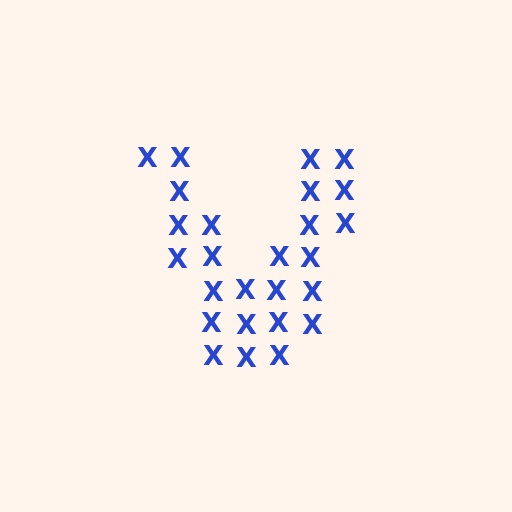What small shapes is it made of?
It is made of small letter X's.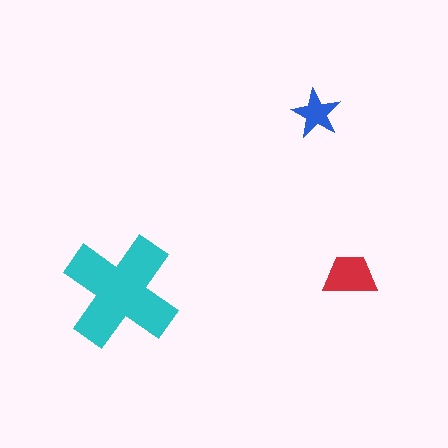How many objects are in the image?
There are 3 objects in the image.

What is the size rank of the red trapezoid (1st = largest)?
2nd.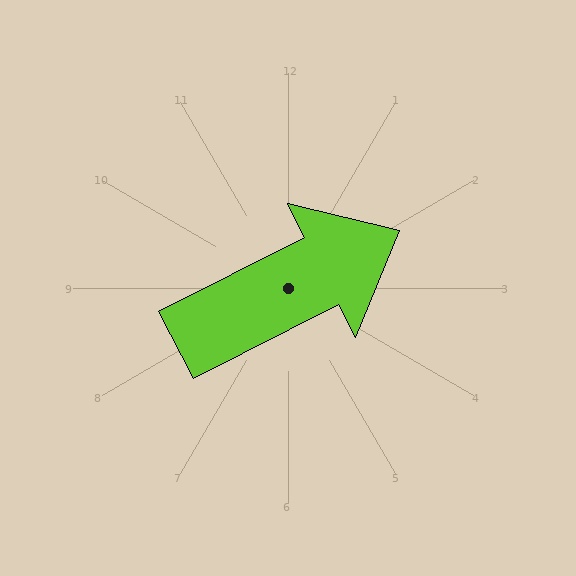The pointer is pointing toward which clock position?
Roughly 2 o'clock.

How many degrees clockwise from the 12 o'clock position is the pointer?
Approximately 63 degrees.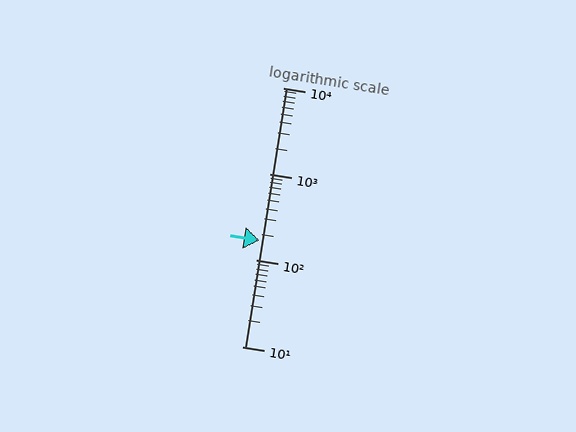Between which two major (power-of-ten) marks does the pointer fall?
The pointer is between 100 and 1000.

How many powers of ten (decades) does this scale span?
The scale spans 3 decades, from 10 to 10000.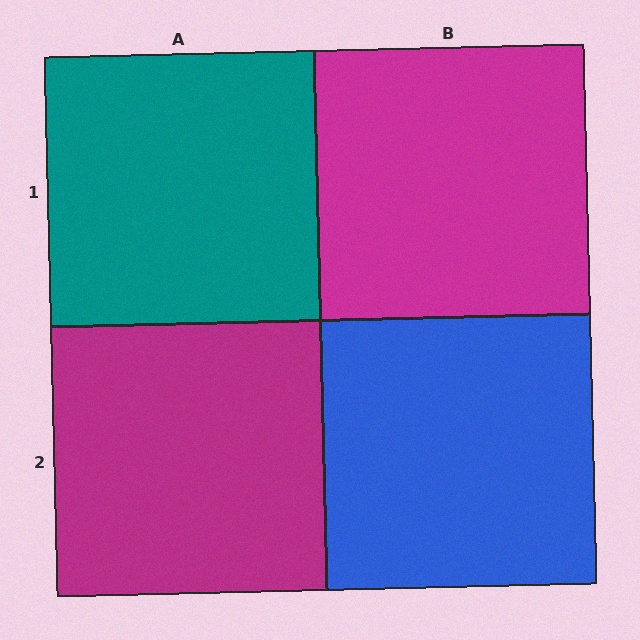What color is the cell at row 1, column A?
Teal.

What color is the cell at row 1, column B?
Magenta.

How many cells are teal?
1 cell is teal.